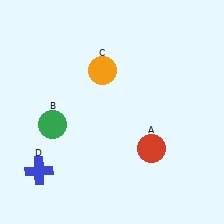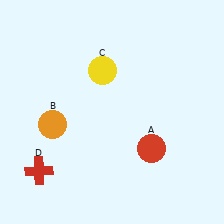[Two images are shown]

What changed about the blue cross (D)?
In Image 1, D is blue. In Image 2, it changed to red.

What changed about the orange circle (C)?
In Image 1, C is orange. In Image 2, it changed to yellow.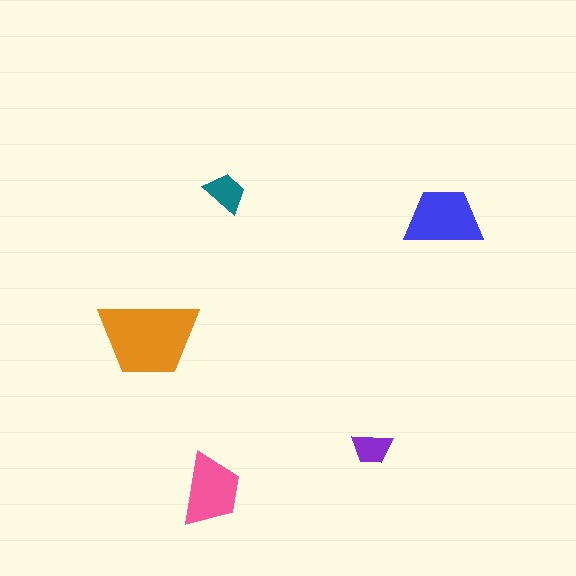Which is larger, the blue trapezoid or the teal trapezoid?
The blue one.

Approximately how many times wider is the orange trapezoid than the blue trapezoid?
About 1.5 times wider.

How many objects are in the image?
There are 5 objects in the image.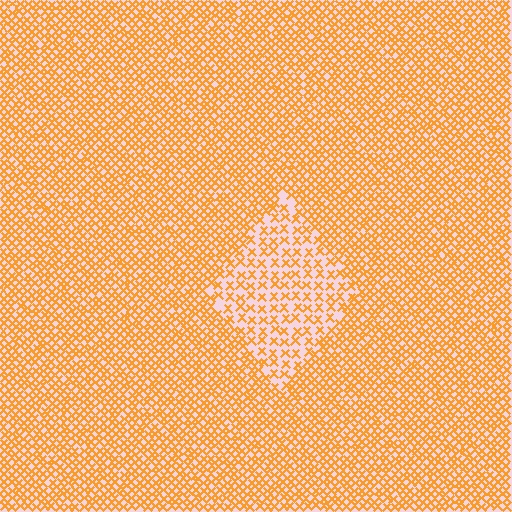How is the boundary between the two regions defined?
The boundary is defined by a change in element density (approximately 2.0x ratio). All elements are the same color, size, and shape.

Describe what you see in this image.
The image contains small orange elements arranged at two different densities. A diamond-shaped region is visible where the elements are less densely packed than the surrounding area.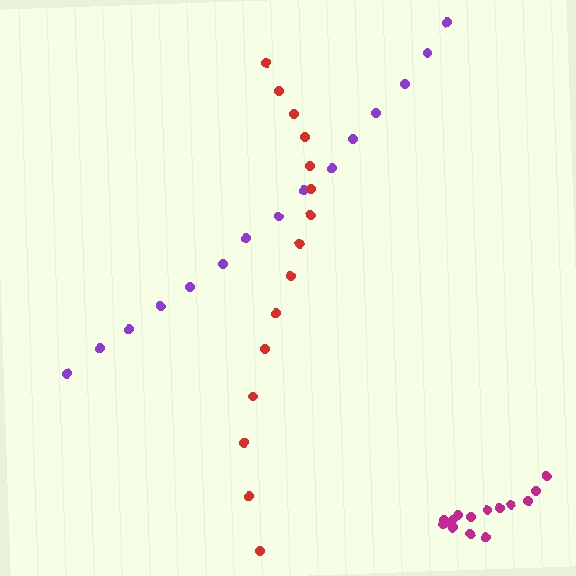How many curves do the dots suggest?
There are 3 distinct paths.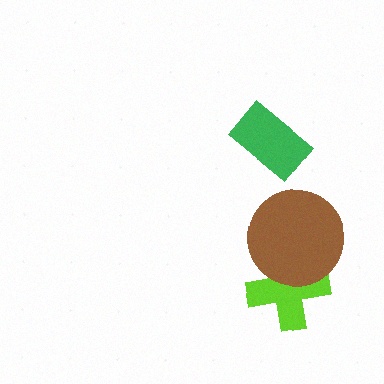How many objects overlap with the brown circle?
1 object overlaps with the brown circle.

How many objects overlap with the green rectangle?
0 objects overlap with the green rectangle.